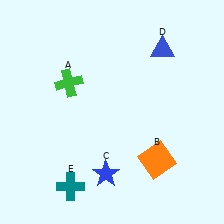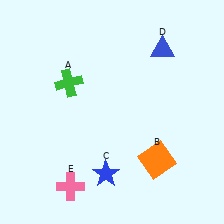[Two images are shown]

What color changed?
The cross (E) changed from teal in Image 1 to pink in Image 2.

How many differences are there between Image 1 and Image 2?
There is 1 difference between the two images.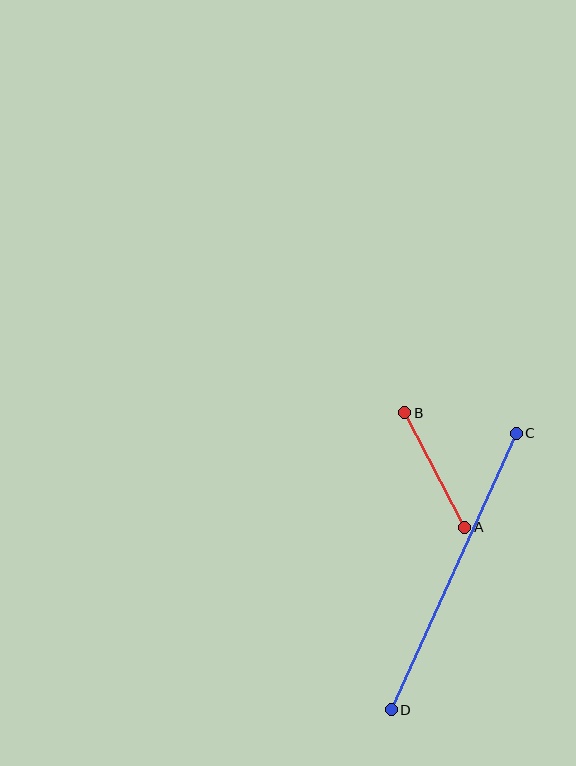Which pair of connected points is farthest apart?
Points C and D are farthest apart.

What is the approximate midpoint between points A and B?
The midpoint is at approximately (435, 470) pixels.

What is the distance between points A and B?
The distance is approximately 129 pixels.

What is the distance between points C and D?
The distance is approximately 303 pixels.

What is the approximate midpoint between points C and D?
The midpoint is at approximately (454, 571) pixels.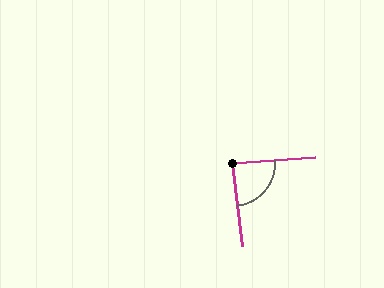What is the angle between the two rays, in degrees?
Approximately 88 degrees.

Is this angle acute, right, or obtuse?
It is approximately a right angle.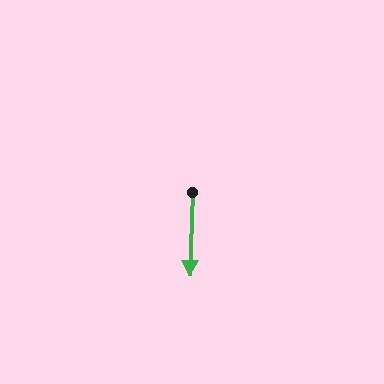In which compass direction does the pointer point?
South.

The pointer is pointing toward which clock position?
Roughly 6 o'clock.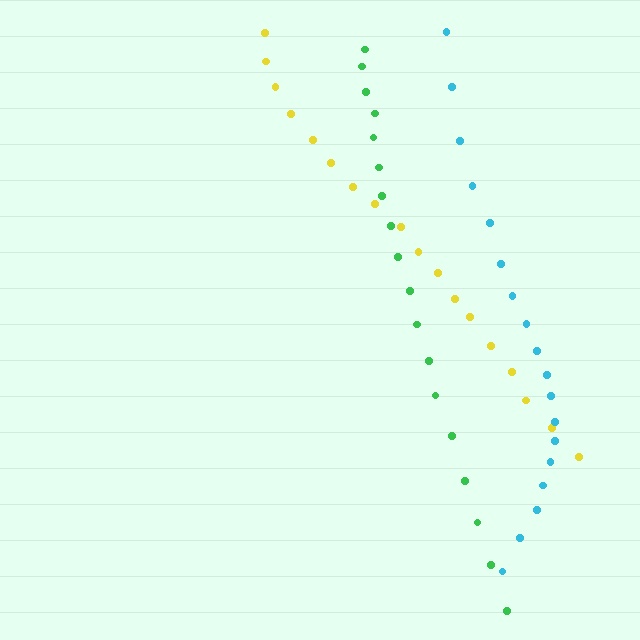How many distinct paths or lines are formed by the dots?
There are 3 distinct paths.